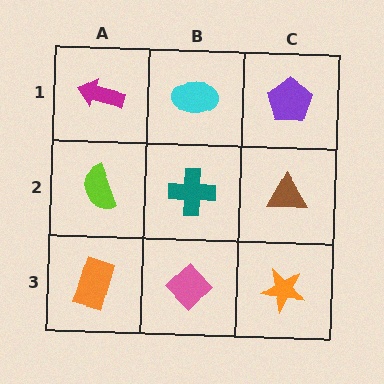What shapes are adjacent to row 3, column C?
A brown triangle (row 2, column C), a pink diamond (row 3, column B).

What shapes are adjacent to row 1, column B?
A teal cross (row 2, column B), a magenta arrow (row 1, column A), a purple pentagon (row 1, column C).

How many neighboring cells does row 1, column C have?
2.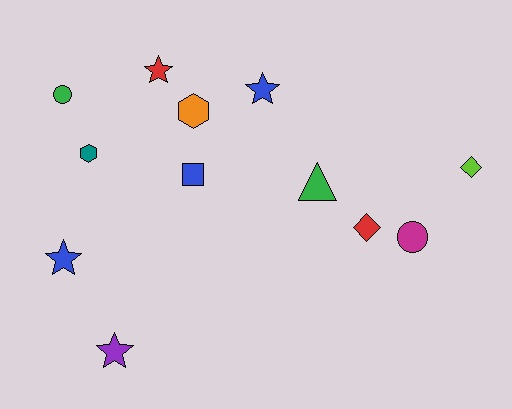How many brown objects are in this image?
There are no brown objects.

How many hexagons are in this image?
There are 2 hexagons.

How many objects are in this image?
There are 12 objects.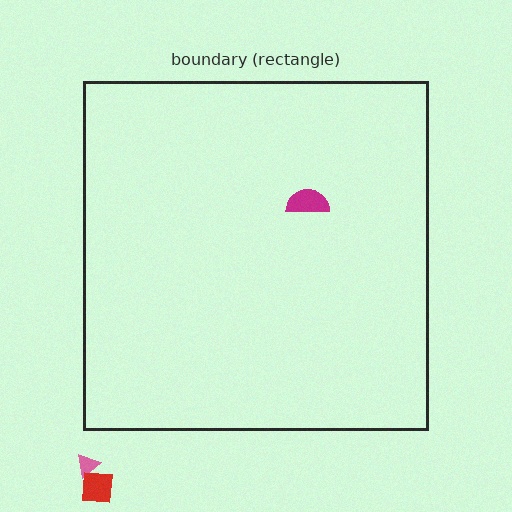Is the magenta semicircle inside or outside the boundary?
Inside.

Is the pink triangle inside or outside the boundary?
Outside.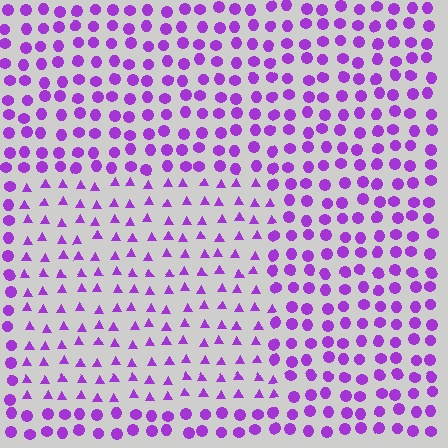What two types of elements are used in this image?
The image uses triangles inside the rectangle region and circles outside it.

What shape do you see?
I see a rectangle.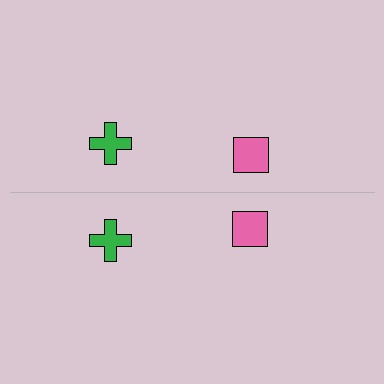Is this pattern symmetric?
Yes, this pattern has bilateral (reflection) symmetry.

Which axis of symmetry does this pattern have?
The pattern has a horizontal axis of symmetry running through the center of the image.